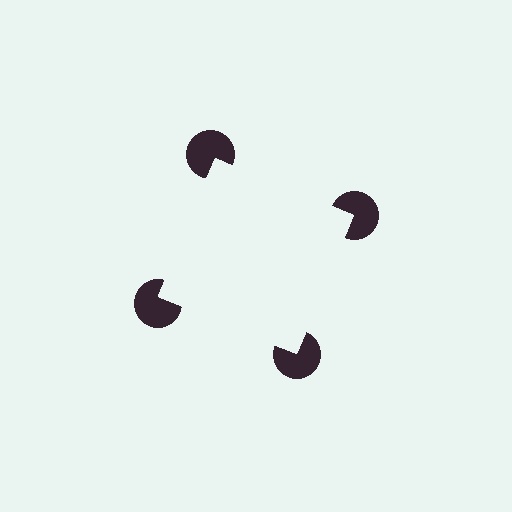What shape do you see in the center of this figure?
An illusory square — its edges are inferred from the aligned wedge cuts in the pac-man discs, not physically drawn.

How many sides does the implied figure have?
4 sides.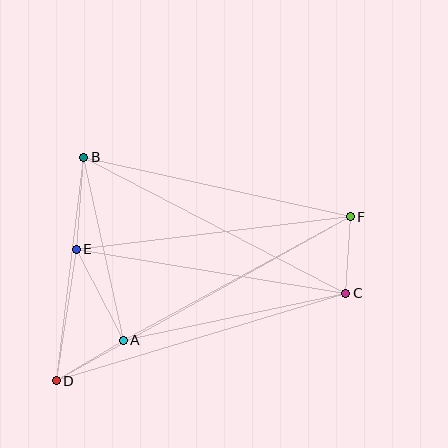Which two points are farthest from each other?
Points D and F are farthest from each other.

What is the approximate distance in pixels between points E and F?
The distance between E and F is approximately 276 pixels.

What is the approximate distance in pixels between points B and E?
The distance between B and E is approximately 92 pixels.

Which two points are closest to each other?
Points C and F are closest to each other.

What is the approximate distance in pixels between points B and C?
The distance between B and C is approximately 295 pixels.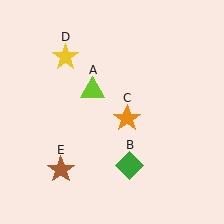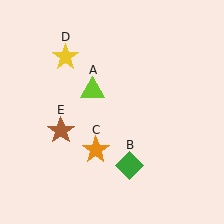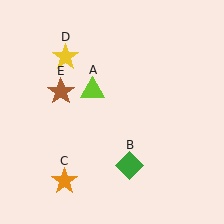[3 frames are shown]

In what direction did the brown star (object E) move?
The brown star (object E) moved up.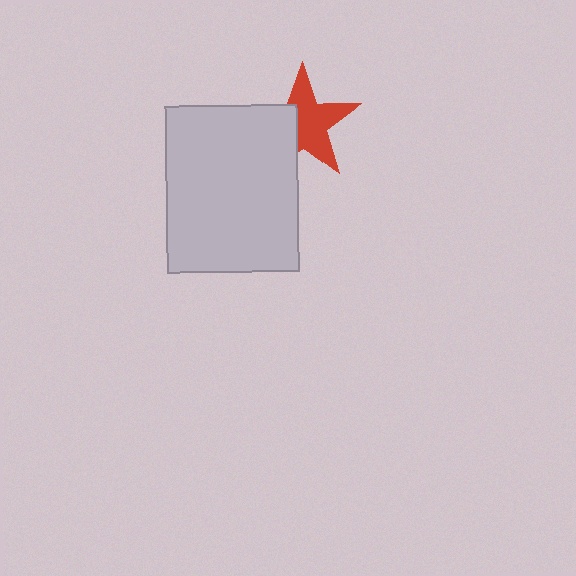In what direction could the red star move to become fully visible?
The red star could move right. That would shift it out from behind the light gray rectangle entirely.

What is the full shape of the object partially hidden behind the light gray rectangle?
The partially hidden object is a red star.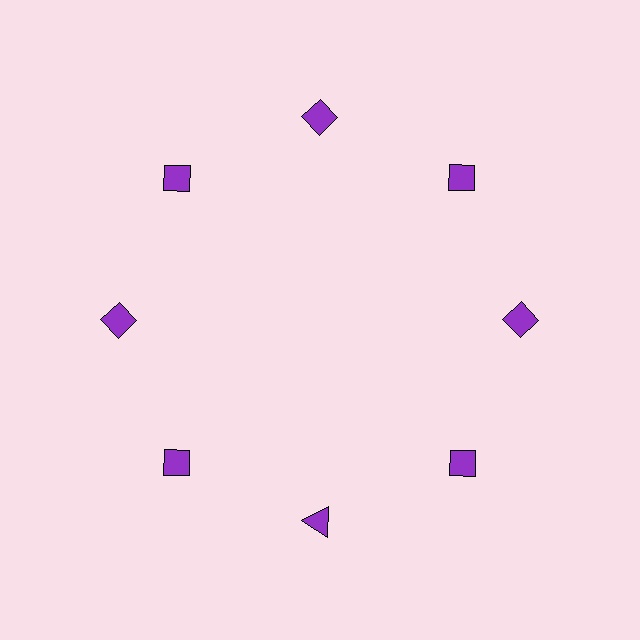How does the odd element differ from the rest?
It has a different shape: triangle instead of diamond.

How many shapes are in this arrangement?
There are 8 shapes arranged in a ring pattern.